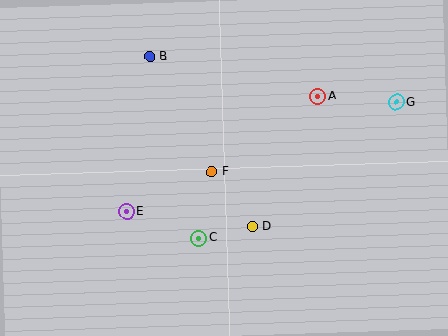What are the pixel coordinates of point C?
Point C is at (199, 238).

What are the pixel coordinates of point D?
Point D is at (252, 226).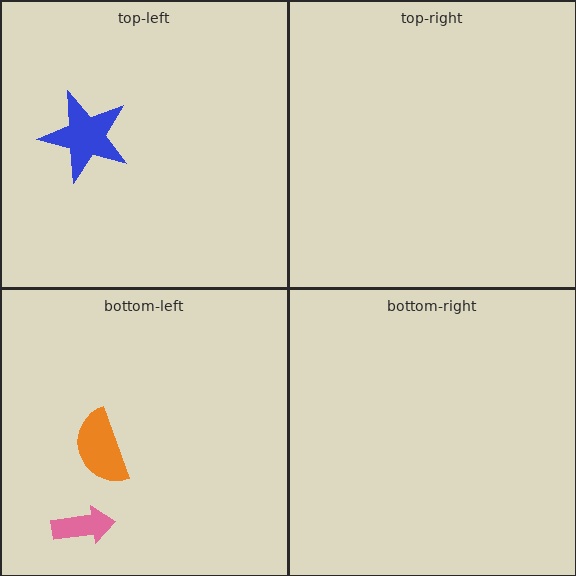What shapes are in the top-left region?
The blue star.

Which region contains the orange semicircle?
The bottom-left region.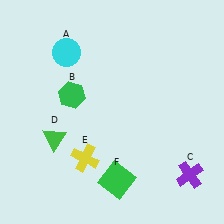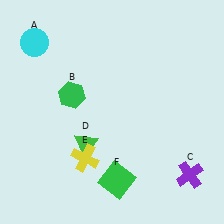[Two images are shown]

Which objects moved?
The objects that moved are: the cyan circle (A), the green triangle (D).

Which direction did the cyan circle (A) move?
The cyan circle (A) moved left.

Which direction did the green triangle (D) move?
The green triangle (D) moved right.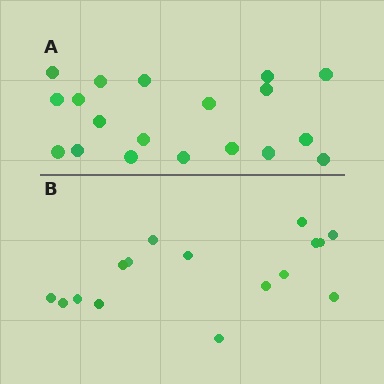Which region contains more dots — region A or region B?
Region A (the top region) has more dots.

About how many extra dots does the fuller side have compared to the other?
Region A has just a few more — roughly 2 or 3 more dots than region B.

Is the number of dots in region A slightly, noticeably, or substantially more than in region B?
Region A has only slightly more — the two regions are fairly close. The ratio is roughly 1.2 to 1.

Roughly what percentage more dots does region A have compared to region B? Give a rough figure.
About 20% more.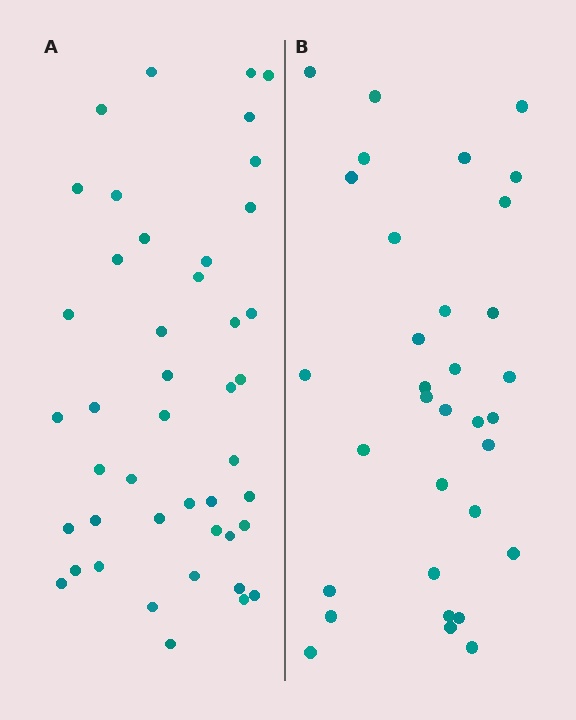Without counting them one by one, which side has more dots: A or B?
Region A (the left region) has more dots.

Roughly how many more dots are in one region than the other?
Region A has roughly 12 or so more dots than region B.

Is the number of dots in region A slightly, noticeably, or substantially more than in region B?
Region A has noticeably more, but not dramatically so. The ratio is roughly 1.3 to 1.